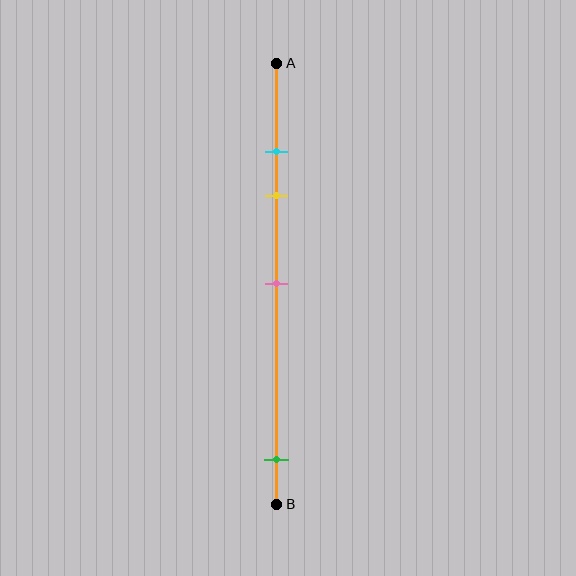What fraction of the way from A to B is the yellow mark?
The yellow mark is approximately 30% (0.3) of the way from A to B.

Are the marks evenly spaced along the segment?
No, the marks are not evenly spaced.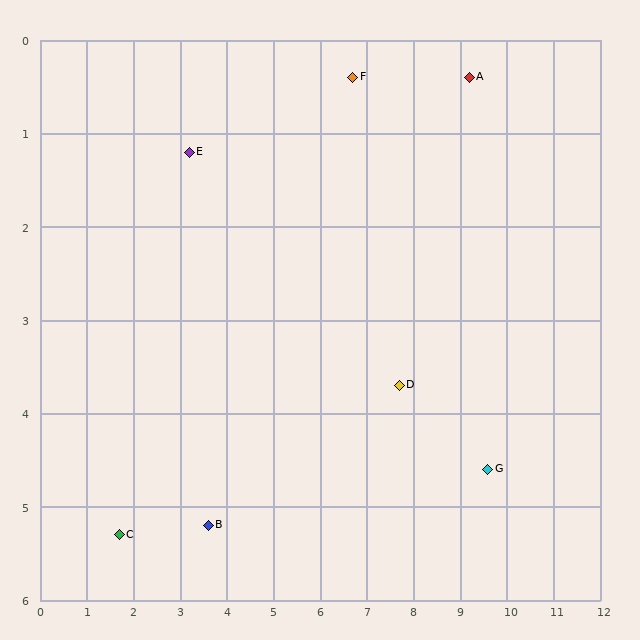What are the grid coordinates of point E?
Point E is at approximately (3.2, 1.2).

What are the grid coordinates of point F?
Point F is at approximately (6.7, 0.4).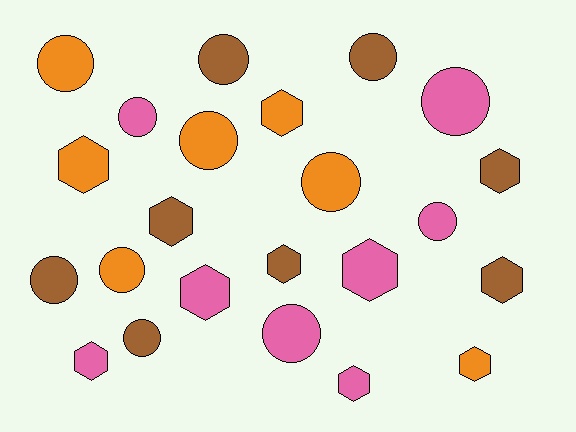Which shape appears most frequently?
Circle, with 12 objects.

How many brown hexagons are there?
There are 4 brown hexagons.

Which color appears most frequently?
Pink, with 8 objects.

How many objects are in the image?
There are 23 objects.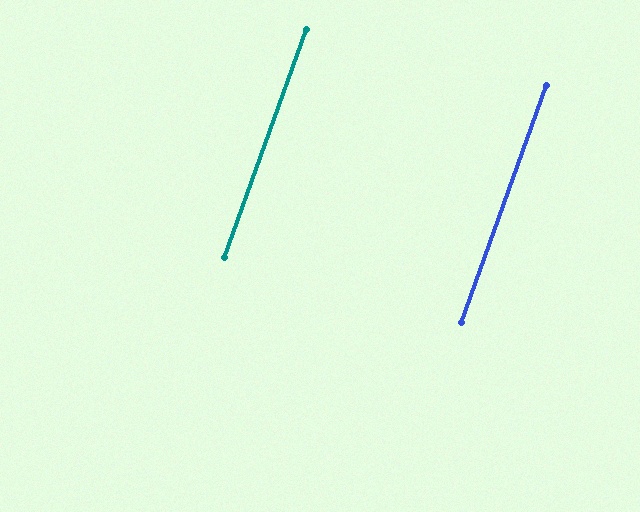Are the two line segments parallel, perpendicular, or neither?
Parallel — their directions differ by only 0.1°.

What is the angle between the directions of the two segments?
Approximately 0 degrees.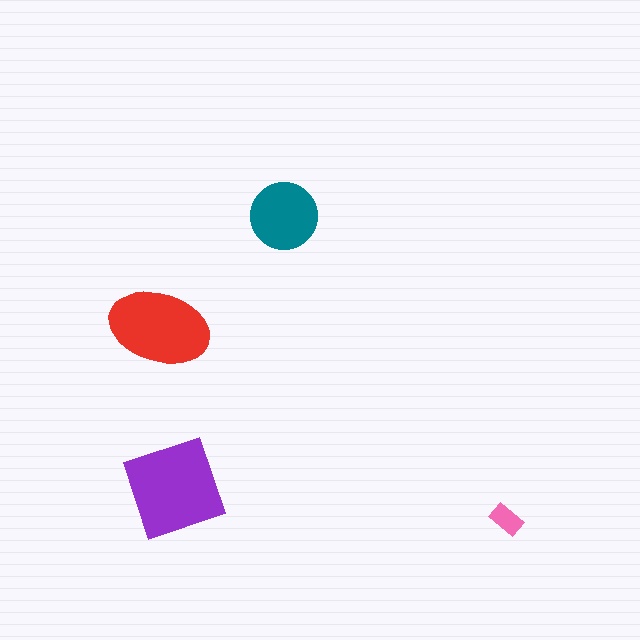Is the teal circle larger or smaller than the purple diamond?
Smaller.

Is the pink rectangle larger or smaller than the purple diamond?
Smaller.